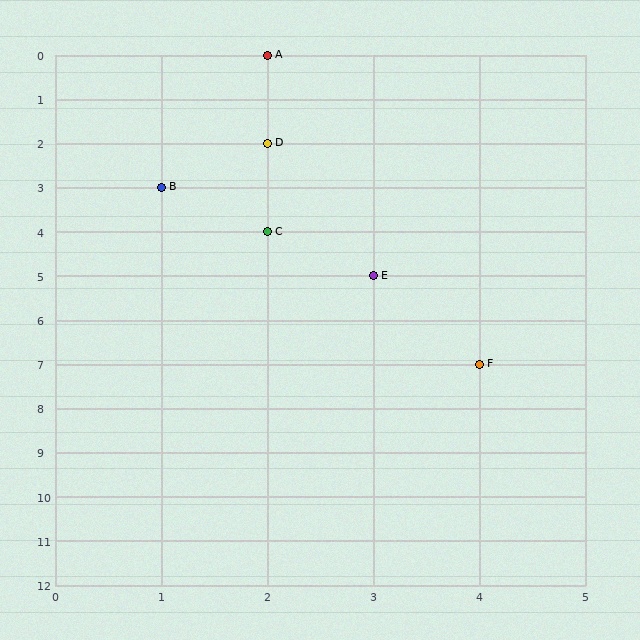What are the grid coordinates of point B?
Point B is at grid coordinates (1, 3).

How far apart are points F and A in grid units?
Points F and A are 2 columns and 7 rows apart (about 7.3 grid units diagonally).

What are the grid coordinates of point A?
Point A is at grid coordinates (2, 0).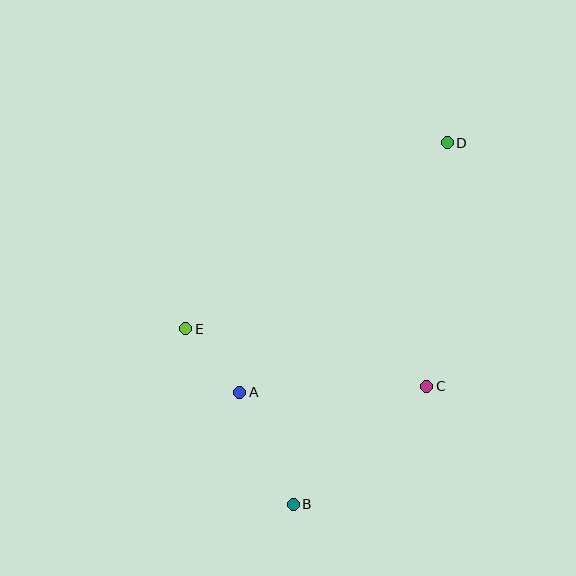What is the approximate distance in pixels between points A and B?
The distance between A and B is approximately 124 pixels.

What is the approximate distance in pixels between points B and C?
The distance between B and C is approximately 178 pixels.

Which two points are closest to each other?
Points A and E are closest to each other.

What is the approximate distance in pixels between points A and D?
The distance between A and D is approximately 324 pixels.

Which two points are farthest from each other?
Points B and D are farthest from each other.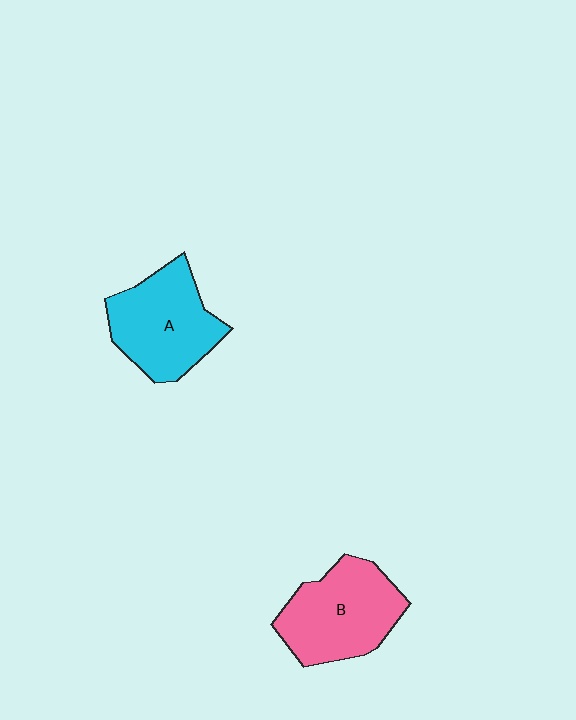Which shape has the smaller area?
Shape A (cyan).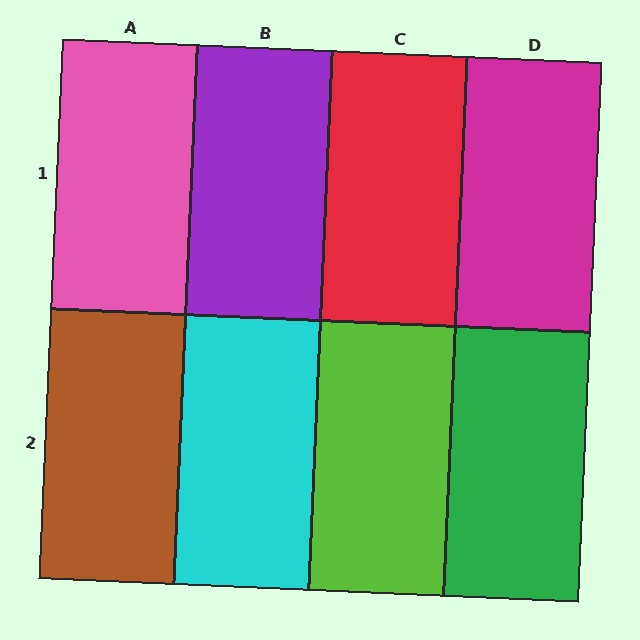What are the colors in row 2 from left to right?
Brown, cyan, lime, green.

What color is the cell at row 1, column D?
Magenta.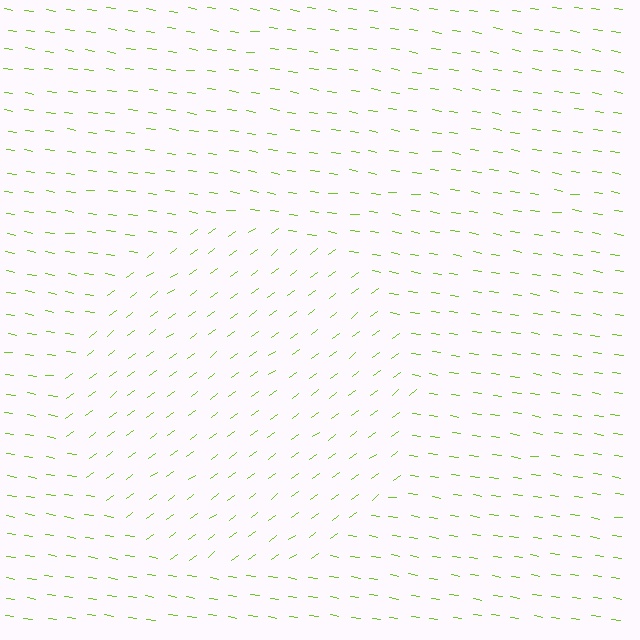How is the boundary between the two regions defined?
The boundary is defined purely by a change in line orientation (approximately 45 degrees difference). All lines are the same color and thickness.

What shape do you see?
I see a circle.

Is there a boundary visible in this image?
Yes, there is a texture boundary formed by a change in line orientation.